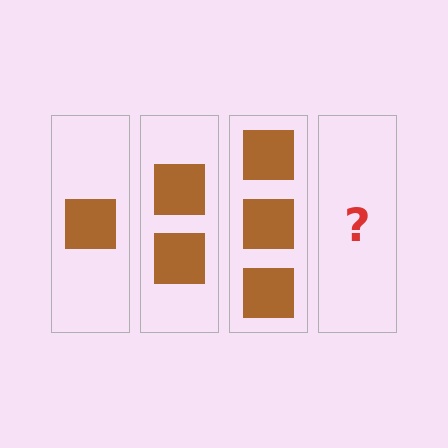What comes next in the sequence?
The next element should be 4 squares.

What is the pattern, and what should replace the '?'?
The pattern is that each step adds one more square. The '?' should be 4 squares.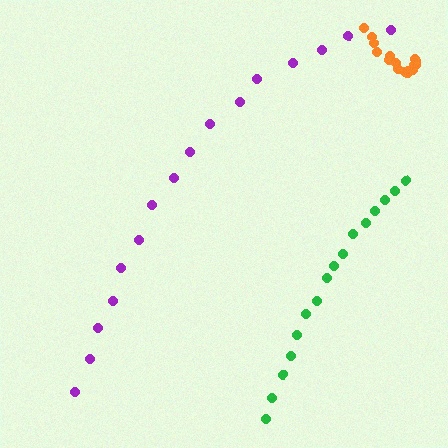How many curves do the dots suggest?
There are 3 distinct paths.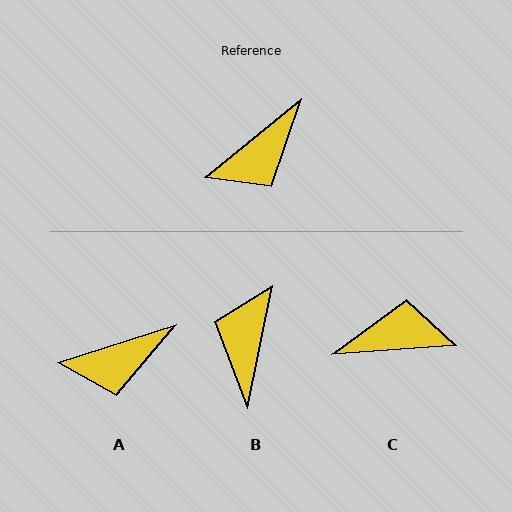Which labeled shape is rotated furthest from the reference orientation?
C, about 145 degrees away.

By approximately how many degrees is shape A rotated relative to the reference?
Approximately 21 degrees clockwise.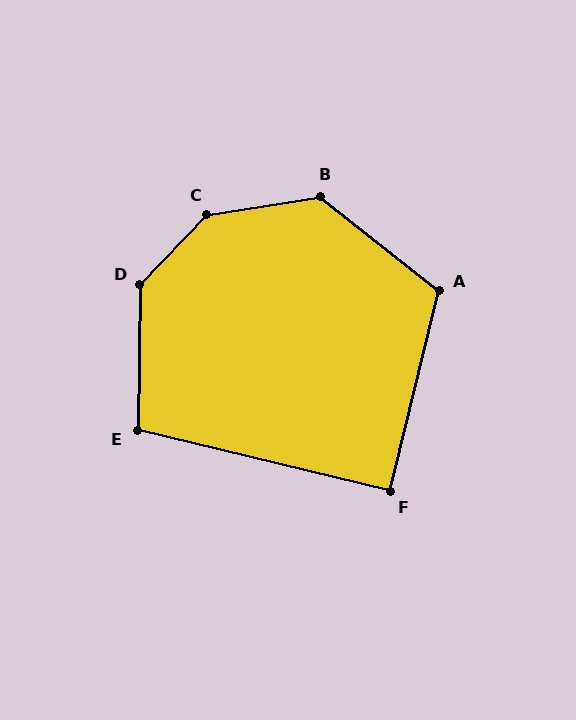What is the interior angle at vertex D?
Approximately 137 degrees (obtuse).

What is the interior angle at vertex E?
Approximately 103 degrees (obtuse).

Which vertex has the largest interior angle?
C, at approximately 143 degrees.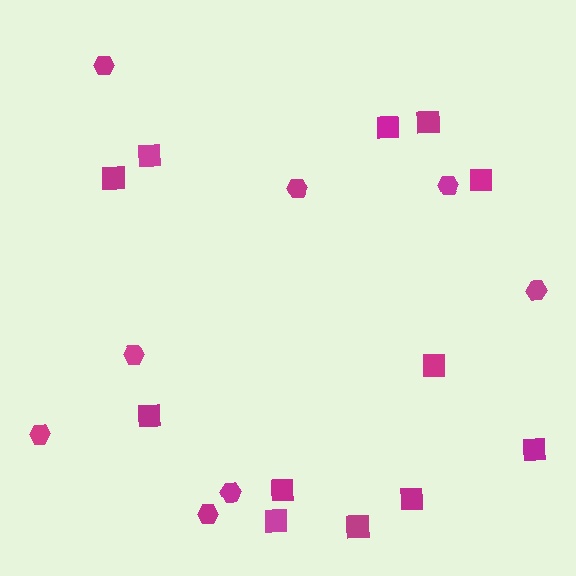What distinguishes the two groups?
There are 2 groups: one group of hexagons (8) and one group of squares (12).